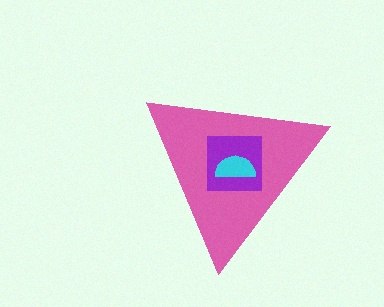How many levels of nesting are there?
3.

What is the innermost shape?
The cyan semicircle.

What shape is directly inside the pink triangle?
The purple square.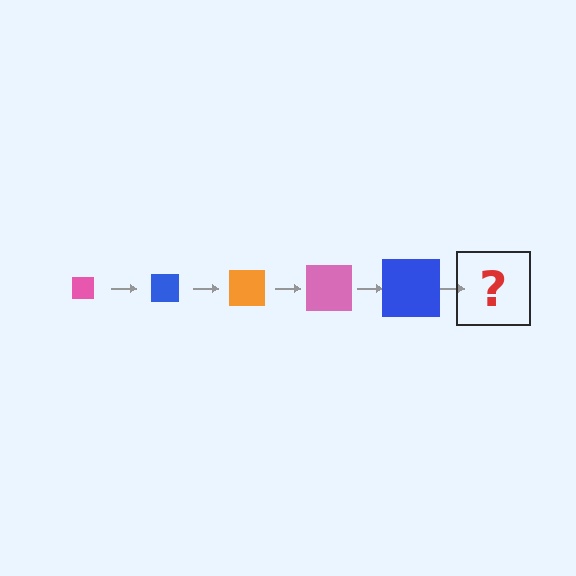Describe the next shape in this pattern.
It should be an orange square, larger than the previous one.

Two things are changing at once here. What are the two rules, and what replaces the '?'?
The two rules are that the square grows larger each step and the color cycles through pink, blue, and orange. The '?' should be an orange square, larger than the previous one.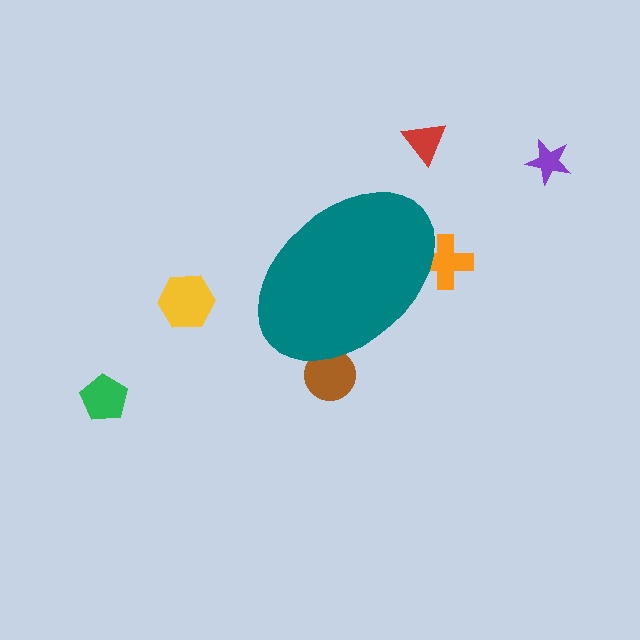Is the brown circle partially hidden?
Yes, the brown circle is partially hidden behind the teal ellipse.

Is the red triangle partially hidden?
No, the red triangle is fully visible.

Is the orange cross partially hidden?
Yes, the orange cross is partially hidden behind the teal ellipse.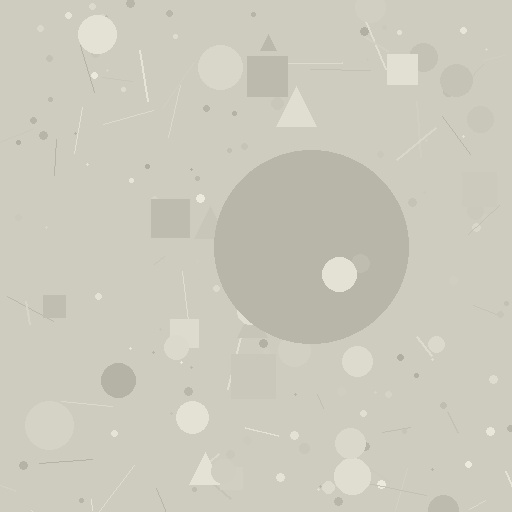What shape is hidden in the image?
A circle is hidden in the image.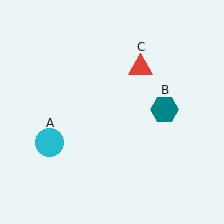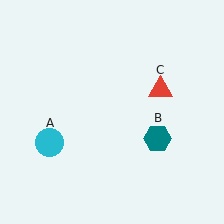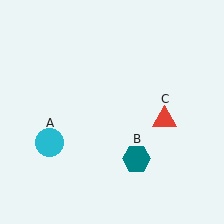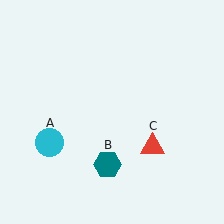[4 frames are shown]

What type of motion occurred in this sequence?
The teal hexagon (object B), red triangle (object C) rotated clockwise around the center of the scene.